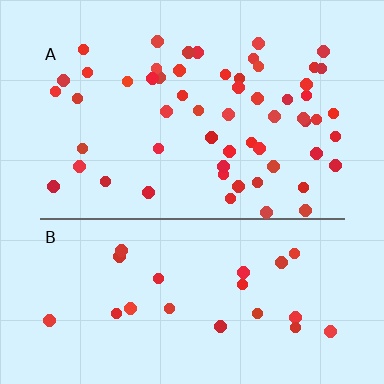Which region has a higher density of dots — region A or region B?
A (the top).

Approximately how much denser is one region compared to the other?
Approximately 2.5× — region A over region B.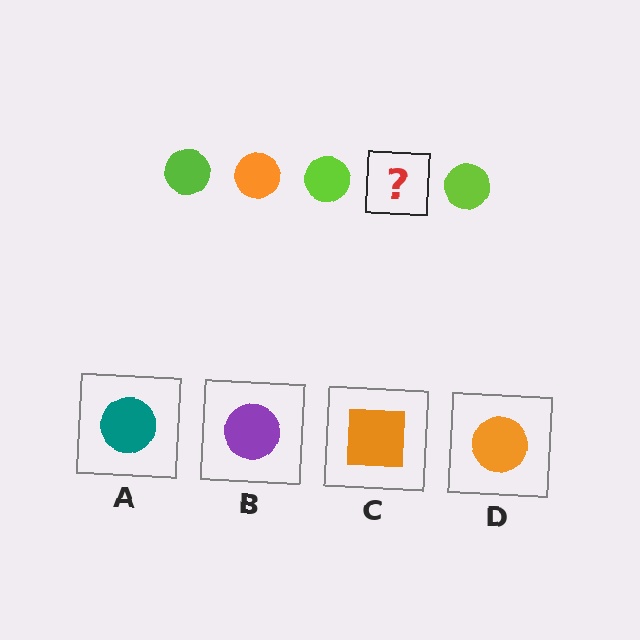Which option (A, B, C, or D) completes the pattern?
D.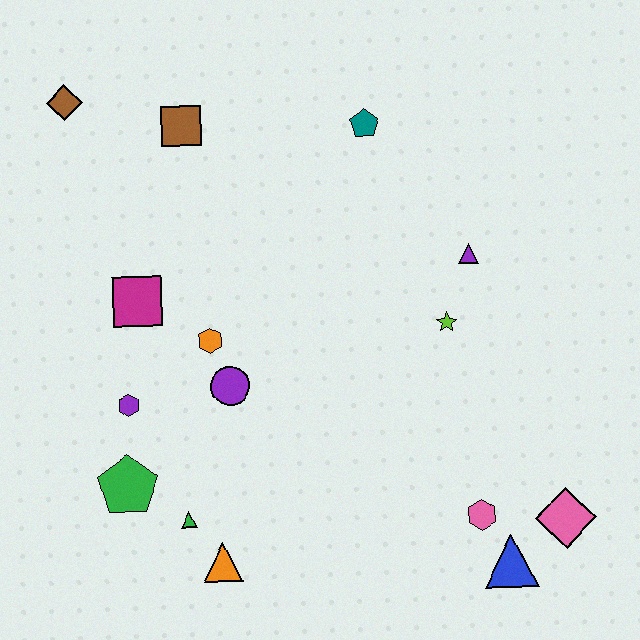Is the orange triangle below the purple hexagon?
Yes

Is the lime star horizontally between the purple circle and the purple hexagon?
No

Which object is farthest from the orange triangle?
The brown diamond is farthest from the orange triangle.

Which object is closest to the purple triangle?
The lime star is closest to the purple triangle.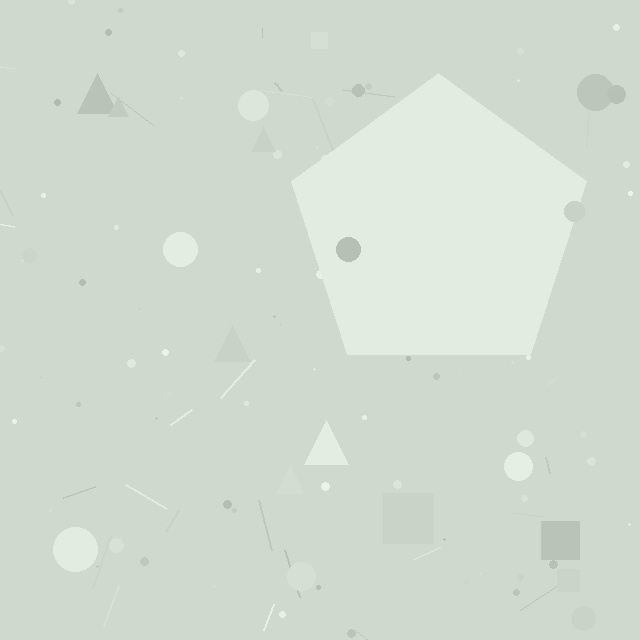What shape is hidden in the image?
A pentagon is hidden in the image.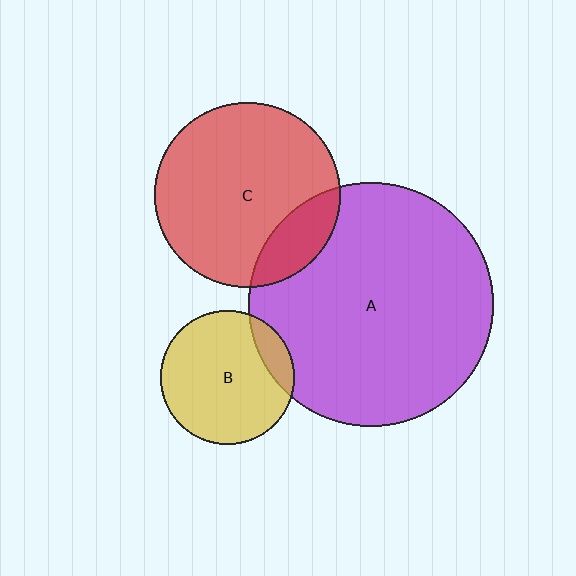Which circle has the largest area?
Circle A (purple).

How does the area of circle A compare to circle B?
Approximately 3.3 times.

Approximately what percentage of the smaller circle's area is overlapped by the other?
Approximately 15%.